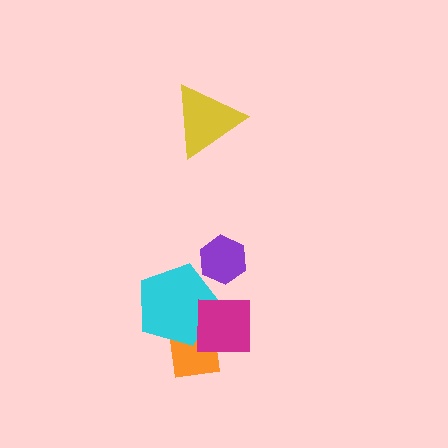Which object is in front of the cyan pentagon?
The magenta square is in front of the cyan pentagon.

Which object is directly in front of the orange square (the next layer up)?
The cyan pentagon is directly in front of the orange square.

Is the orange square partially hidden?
Yes, it is partially covered by another shape.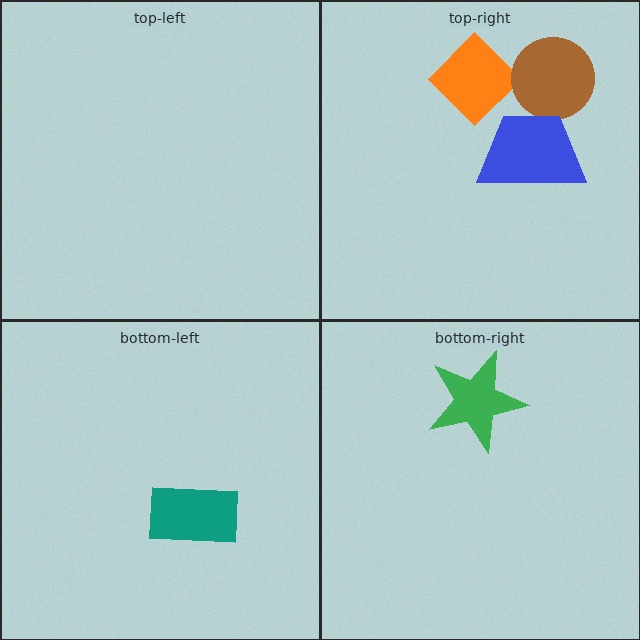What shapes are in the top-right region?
The orange diamond, the brown circle, the blue trapezoid.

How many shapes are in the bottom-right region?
1.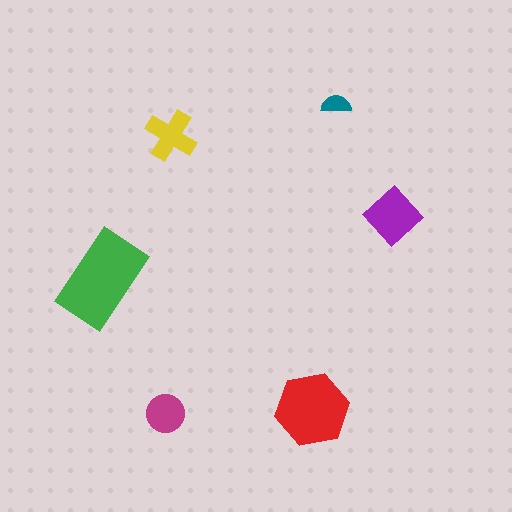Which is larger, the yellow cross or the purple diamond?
The purple diamond.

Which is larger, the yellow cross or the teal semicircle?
The yellow cross.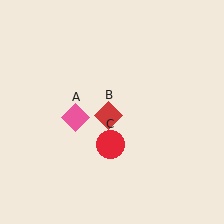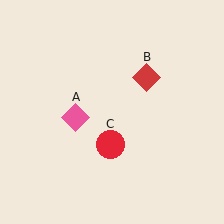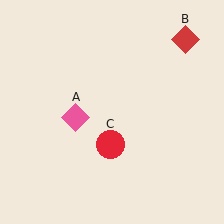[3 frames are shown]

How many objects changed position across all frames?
1 object changed position: red diamond (object B).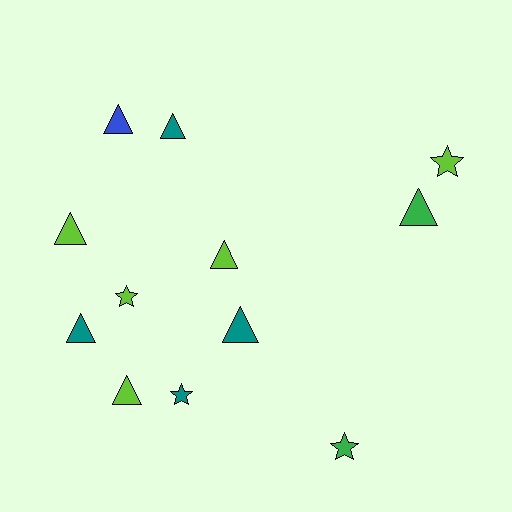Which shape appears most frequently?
Triangle, with 8 objects.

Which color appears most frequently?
Lime, with 5 objects.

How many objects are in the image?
There are 12 objects.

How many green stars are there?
There is 1 green star.